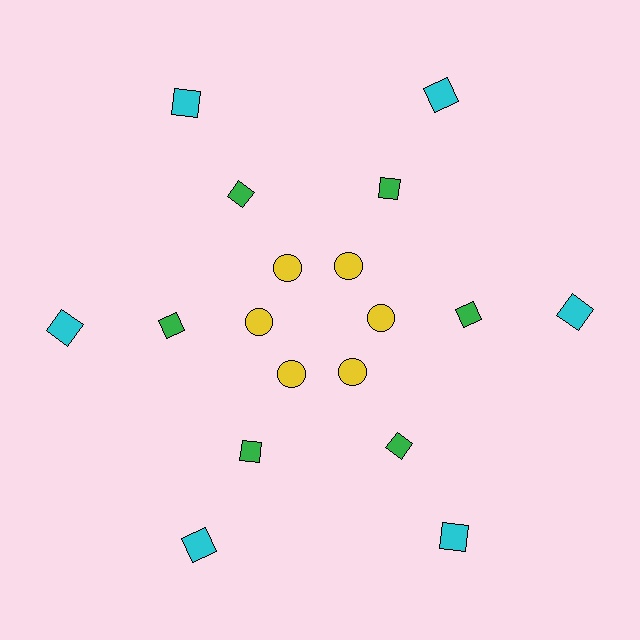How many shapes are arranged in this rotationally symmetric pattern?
There are 18 shapes, arranged in 6 groups of 3.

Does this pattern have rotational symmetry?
Yes, this pattern has 6-fold rotational symmetry. It looks the same after rotating 60 degrees around the center.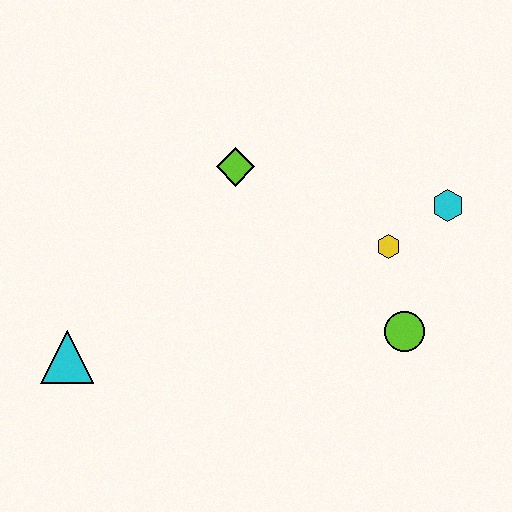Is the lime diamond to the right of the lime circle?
No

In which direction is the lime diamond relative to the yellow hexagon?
The lime diamond is to the left of the yellow hexagon.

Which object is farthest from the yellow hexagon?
The cyan triangle is farthest from the yellow hexagon.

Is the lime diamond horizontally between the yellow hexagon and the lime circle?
No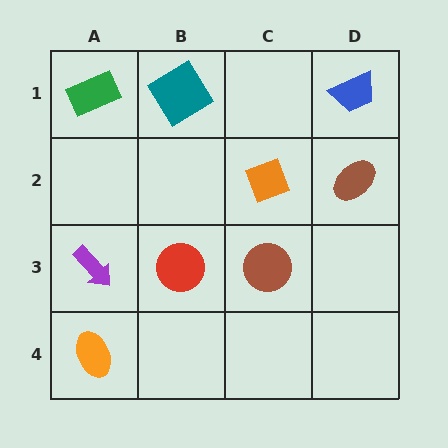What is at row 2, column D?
A brown ellipse.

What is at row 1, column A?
A green rectangle.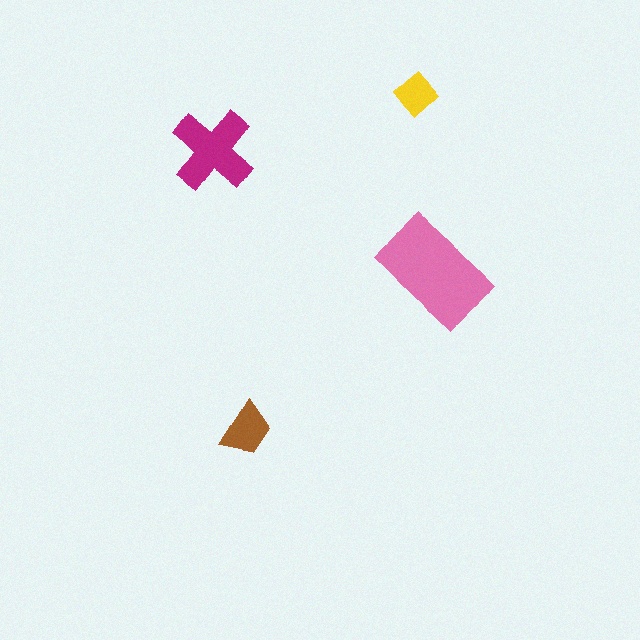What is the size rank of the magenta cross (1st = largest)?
2nd.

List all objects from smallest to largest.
The yellow diamond, the brown trapezoid, the magenta cross, the pink rectangle.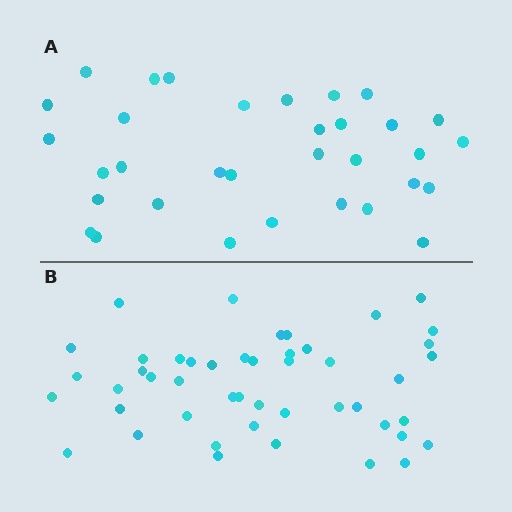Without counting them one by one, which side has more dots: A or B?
Region B (the bottom region) has more dots.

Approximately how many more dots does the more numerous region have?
Region B has approximately 15 more dots than region A.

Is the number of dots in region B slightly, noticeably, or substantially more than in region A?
Region B has noticeably more, but not dramatically so. The ratio is roughly 1.4 to 1.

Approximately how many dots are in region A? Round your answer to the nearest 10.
About 30 dots. (The exact count is 33, which rounds to 30.)